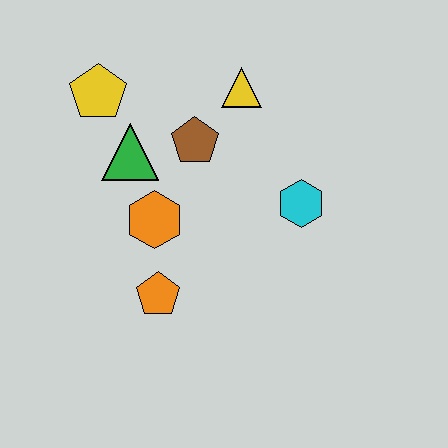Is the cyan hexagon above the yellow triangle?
No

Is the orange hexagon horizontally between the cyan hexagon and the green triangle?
Yes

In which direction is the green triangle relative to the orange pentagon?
The green triangle is above the orange pentagon.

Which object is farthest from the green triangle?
The cyan hexagon is farthest from the green triangle.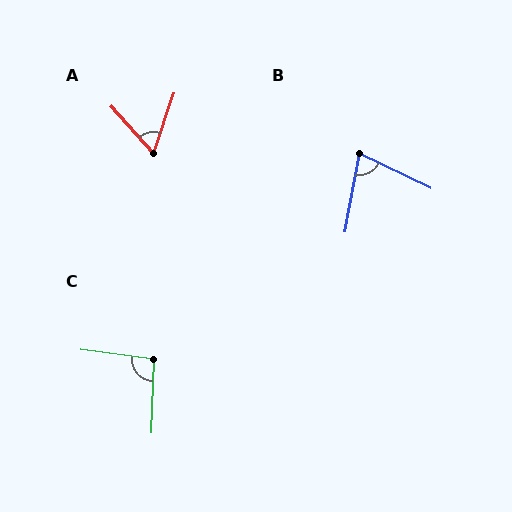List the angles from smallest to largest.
A (60°), B (75°), C (95°).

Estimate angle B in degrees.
Approximately 75 degrees.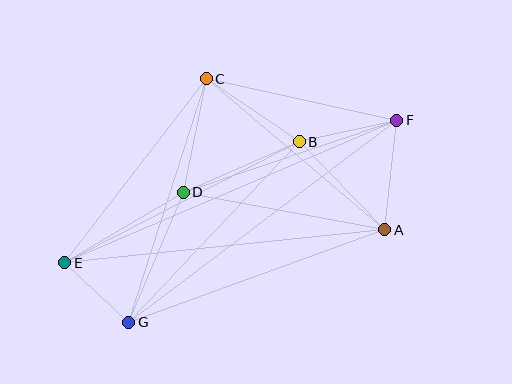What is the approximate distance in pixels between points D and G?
The distance between D and G is approximately 141 pixels.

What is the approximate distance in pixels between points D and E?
The distance between D and E is approximately 138 pixels.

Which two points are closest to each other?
Points E and G are closest to each other.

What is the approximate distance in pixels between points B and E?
The distance between B and E is approximately 264 pixels.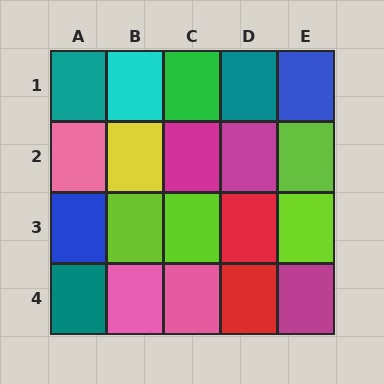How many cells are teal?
3 cells are teal.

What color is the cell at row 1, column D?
Teal.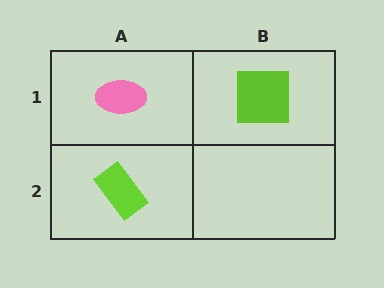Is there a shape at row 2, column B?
No, that cell is empty.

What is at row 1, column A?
A pink ellipse.